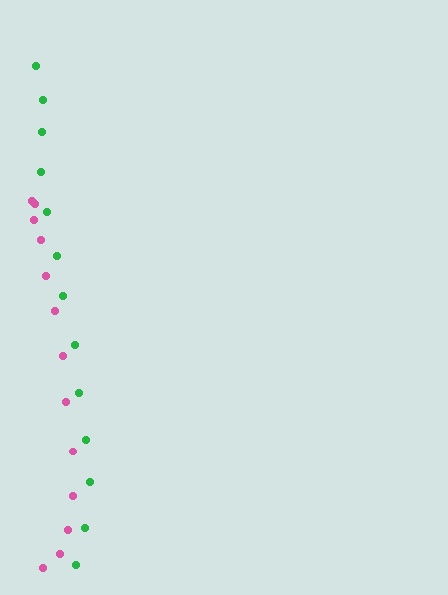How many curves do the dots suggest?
There are 2 distinct paths.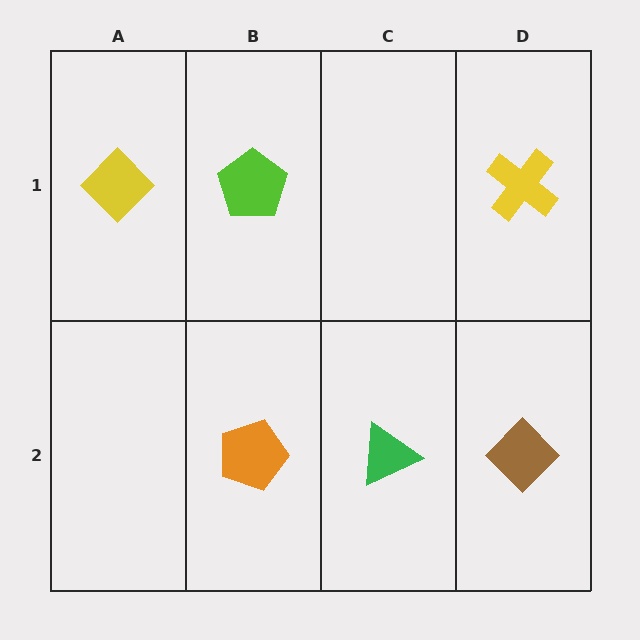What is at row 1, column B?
A lime pentagon.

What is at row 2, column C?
A green triangle.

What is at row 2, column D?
A brown diamond.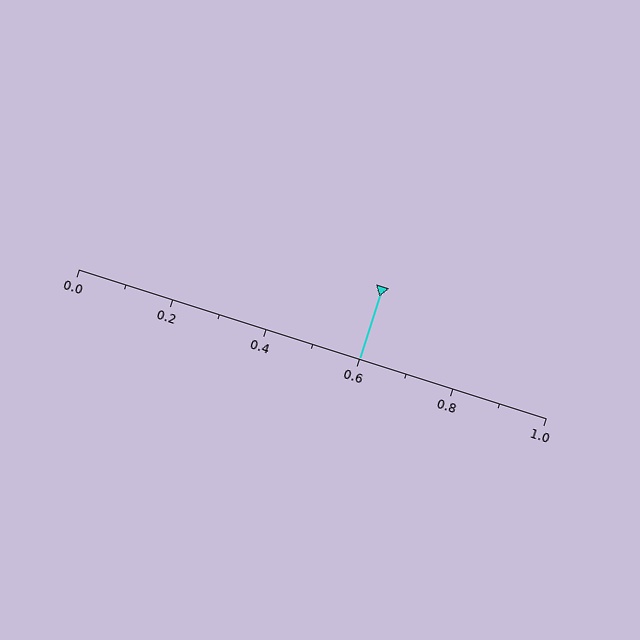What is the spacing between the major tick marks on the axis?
The major ticks are spaced 0.2 apart.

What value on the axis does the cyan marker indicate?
The marker indicates approximately 0.6.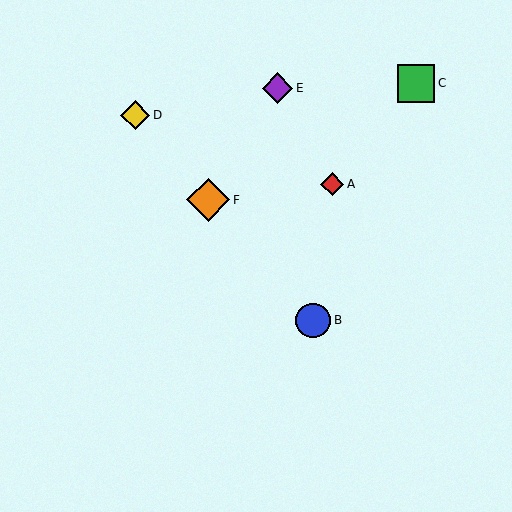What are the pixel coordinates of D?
Object D is at (135, 115).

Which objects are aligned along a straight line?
Objects B, D, F are aligned along a straight line.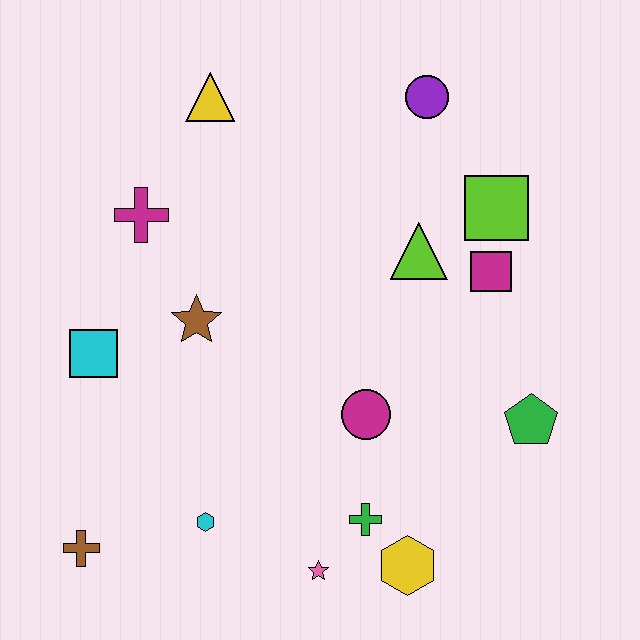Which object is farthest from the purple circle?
The brown cross is farthest from the purple circle.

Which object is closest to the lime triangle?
The magenta square is closest to the lime triangle.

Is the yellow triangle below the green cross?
No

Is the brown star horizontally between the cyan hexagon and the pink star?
No